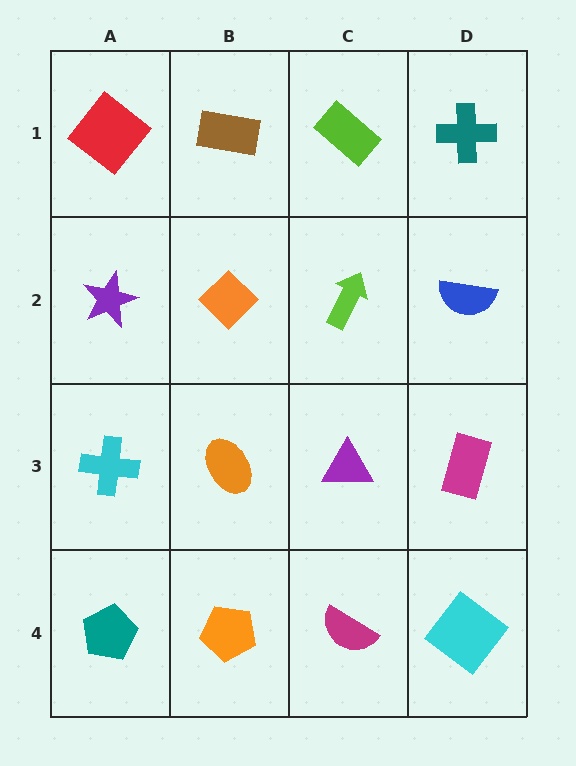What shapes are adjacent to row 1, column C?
A lime arrow (row 2, column C), a brown rectangle (row 1, column B), a teal cross (row 1, column D).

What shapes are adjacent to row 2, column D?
A teal cross (row 1, column D), a magenta rectangle (row 3, column D), a lime arrow (row 2, column C).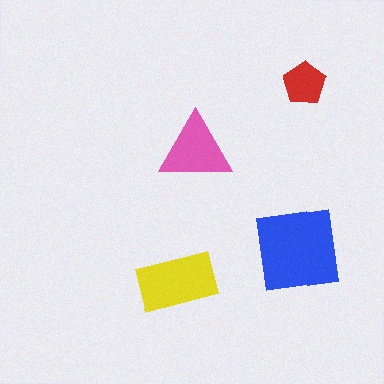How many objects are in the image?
There are 4 objects in the image.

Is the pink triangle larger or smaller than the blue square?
Smaller.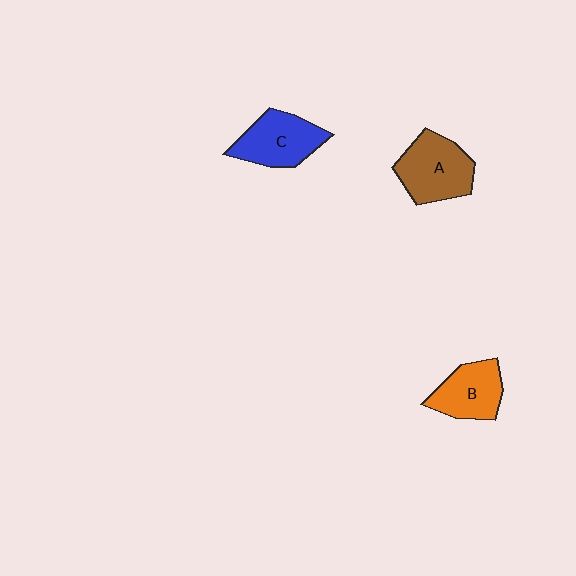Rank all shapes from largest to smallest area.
From largest to smallest: A (brown), C (blue), B (orange).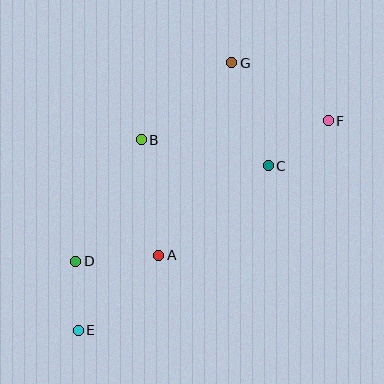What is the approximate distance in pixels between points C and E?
The distance between C and E is approximately 252 pixels.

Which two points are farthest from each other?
Points E and F are farthest from each other.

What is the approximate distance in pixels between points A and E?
The distance between A and E is approximately 110 pixels.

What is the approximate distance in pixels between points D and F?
The distance between D and F is approximately 289 pixels.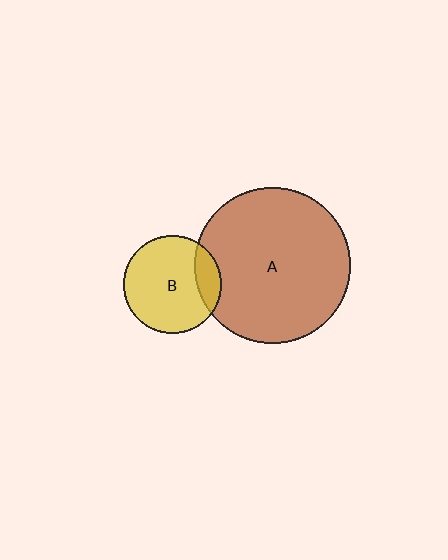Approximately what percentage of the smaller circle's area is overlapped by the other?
Approximately 15%.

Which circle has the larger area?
Circle A (brown).